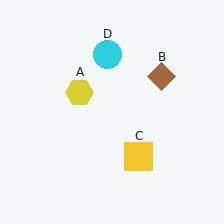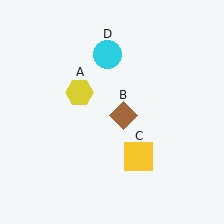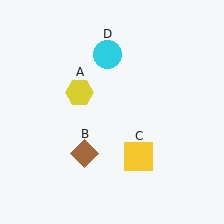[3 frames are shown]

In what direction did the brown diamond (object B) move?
The brown diamond (object B) moved down and to the left.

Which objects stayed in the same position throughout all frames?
Yellow hexagon (object A) and yellow square (object C) and cyan circle (object D) remained stationary.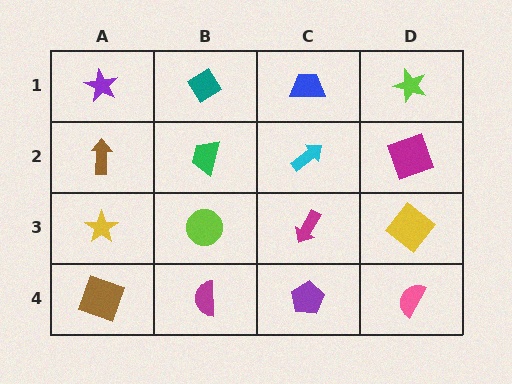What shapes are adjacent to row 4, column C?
A magenta arrow (row 3, column C), a magenta semicircle (row 4, column B), a pink semicircle (row 4, column D).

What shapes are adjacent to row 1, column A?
A brown arrow (row 2, column A), a teal diamond (row 1, column B).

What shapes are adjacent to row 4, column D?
A yellow diamond (row 3, column D), a purple pentagon (row 4, column C).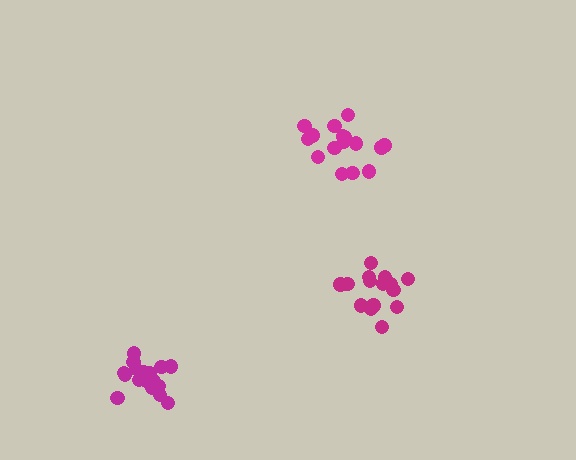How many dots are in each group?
Group 1: 17 dots, Group 2: 16 dots, Group 3: 16 dots (49 total).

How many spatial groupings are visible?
There are 3 spatial groupings.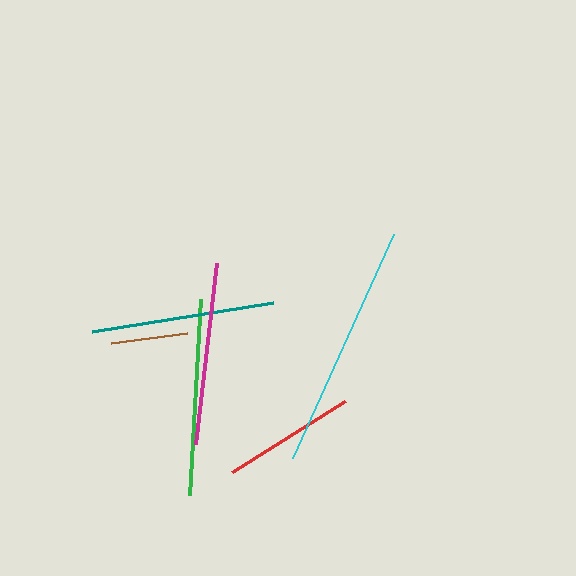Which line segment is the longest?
The cyan line is the longest at approximately 245 pixels.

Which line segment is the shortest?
The brown line is the shortest at approximately 76 pixels.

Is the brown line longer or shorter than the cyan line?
The cyan line is longer than the brown line.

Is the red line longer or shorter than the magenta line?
The magenta line is longer than the red line.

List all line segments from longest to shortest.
From longest to shortest: cyan, green, teal, magenta, red, brown.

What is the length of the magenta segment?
The magenta segment is approximately 182 pixels long.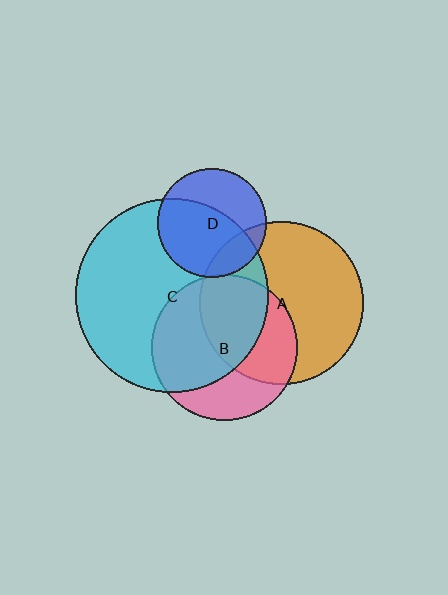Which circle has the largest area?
Circle C (cyan).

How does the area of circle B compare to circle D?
Approximately 1.8 times.